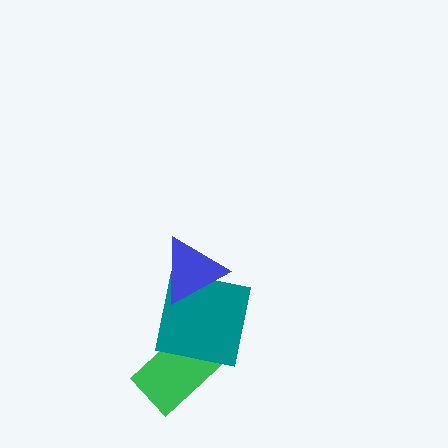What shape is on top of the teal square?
The blue triangle is on top of the teal square.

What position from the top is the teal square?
The teal square is 2nd from the top.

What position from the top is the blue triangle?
The blue triangle is 1st from the top.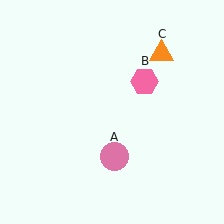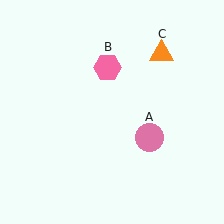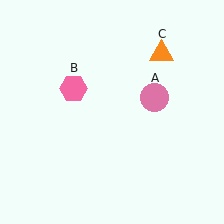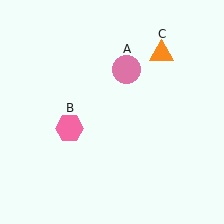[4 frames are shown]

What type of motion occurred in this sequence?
The pink circle (object A), pink hexagon (object B) rotated counterclockwise around the center of the scene.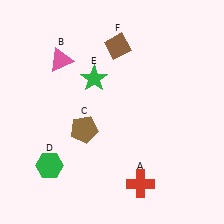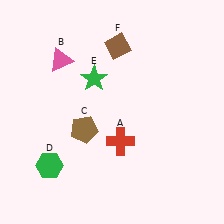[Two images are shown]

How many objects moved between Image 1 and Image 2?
1 object moved between the two images.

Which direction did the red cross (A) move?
The red cross (A) moved up.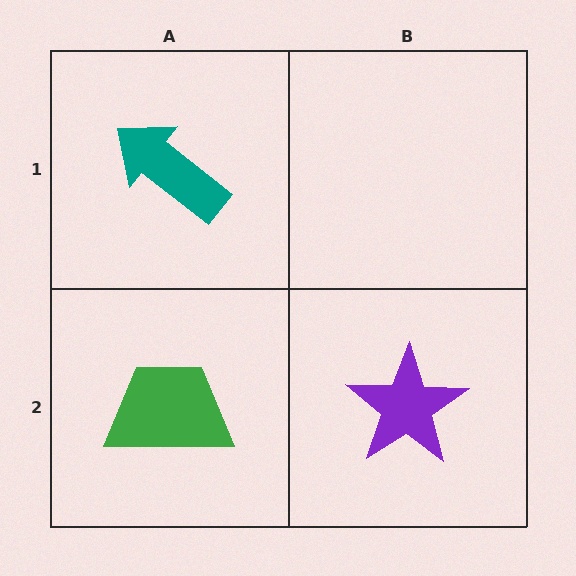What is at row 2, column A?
A green trapezoid.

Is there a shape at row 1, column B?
No, that cell is empty.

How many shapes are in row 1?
1 shape.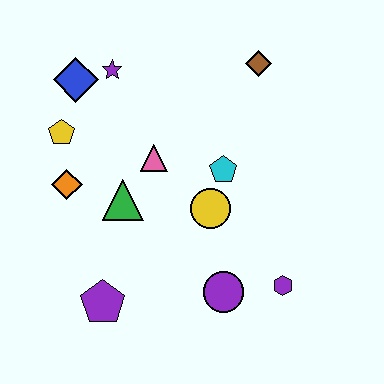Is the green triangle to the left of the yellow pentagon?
No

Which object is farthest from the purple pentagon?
The brown diamond is farthest from the purple pentagon.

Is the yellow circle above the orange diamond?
No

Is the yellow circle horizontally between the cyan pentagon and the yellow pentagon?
Yes